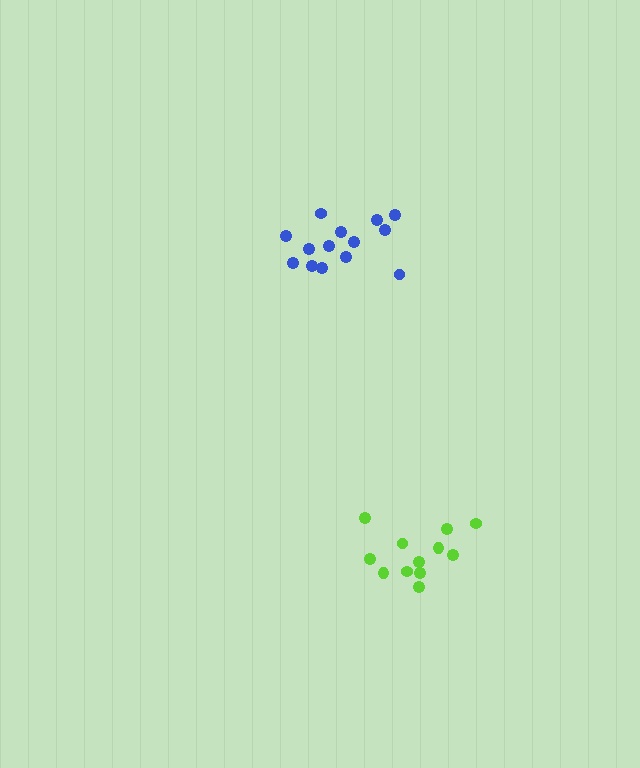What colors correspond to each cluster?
The clusters are colored: blue, lime.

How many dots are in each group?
Group 1: 14 dots, Group 2: 12 dots (26 total).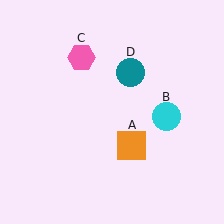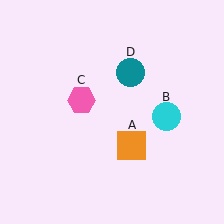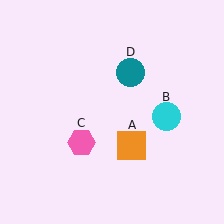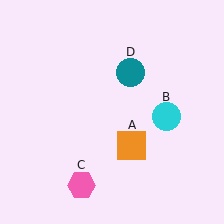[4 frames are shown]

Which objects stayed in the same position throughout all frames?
Orange square (object A) and cyan circle (object B) and teal circle (object D) remained stationary.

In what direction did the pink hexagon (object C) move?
The pink hexagon (object C) moved down.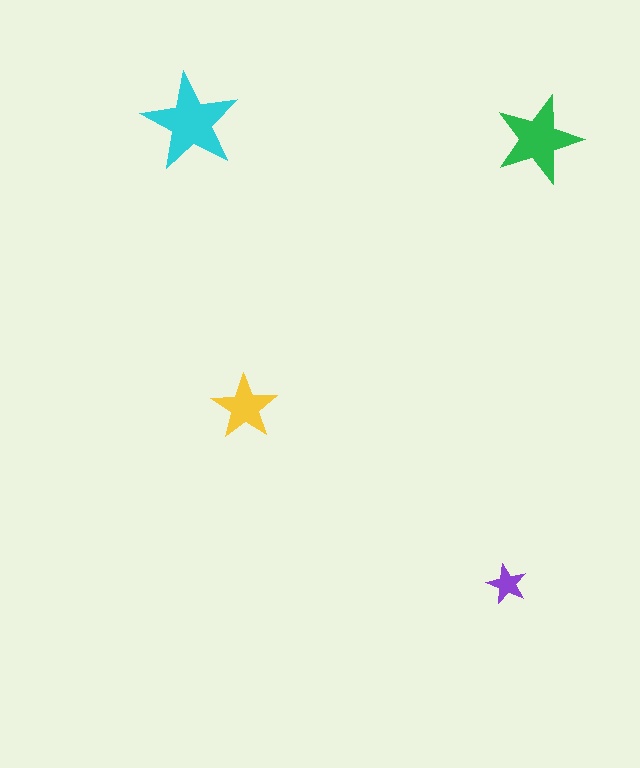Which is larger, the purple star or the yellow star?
The yellow one.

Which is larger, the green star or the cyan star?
The cyan one.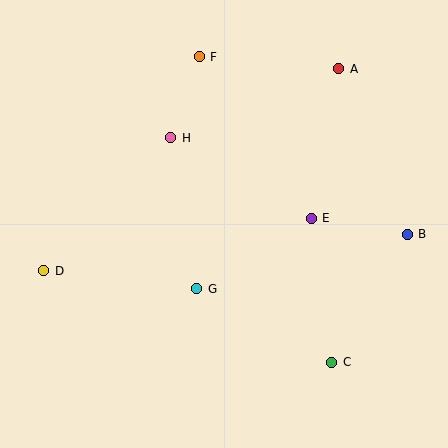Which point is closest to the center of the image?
Point G at (197, 289) is closest to the center.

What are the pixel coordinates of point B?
Point B is at (407, 234).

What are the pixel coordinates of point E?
Point E is at (311, 218).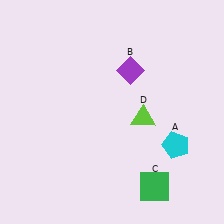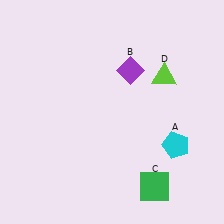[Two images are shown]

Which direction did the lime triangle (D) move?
The lime triangle (D) moved up.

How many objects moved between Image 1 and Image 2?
1 object moved between the two images.